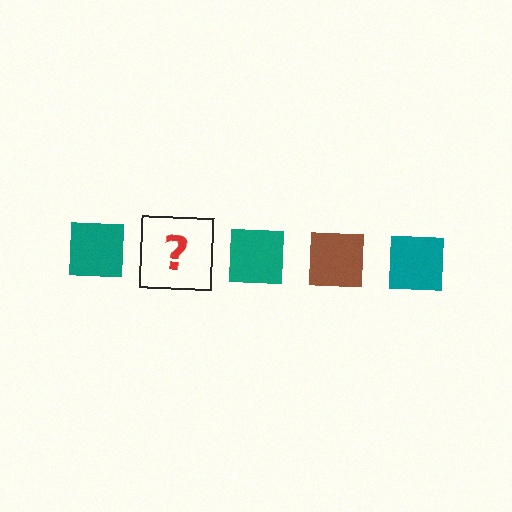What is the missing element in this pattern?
The missing element is a brown square.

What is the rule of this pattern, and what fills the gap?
The rule is that the pattern cycles through teal, brown squares. The gap should be filled with a brown square.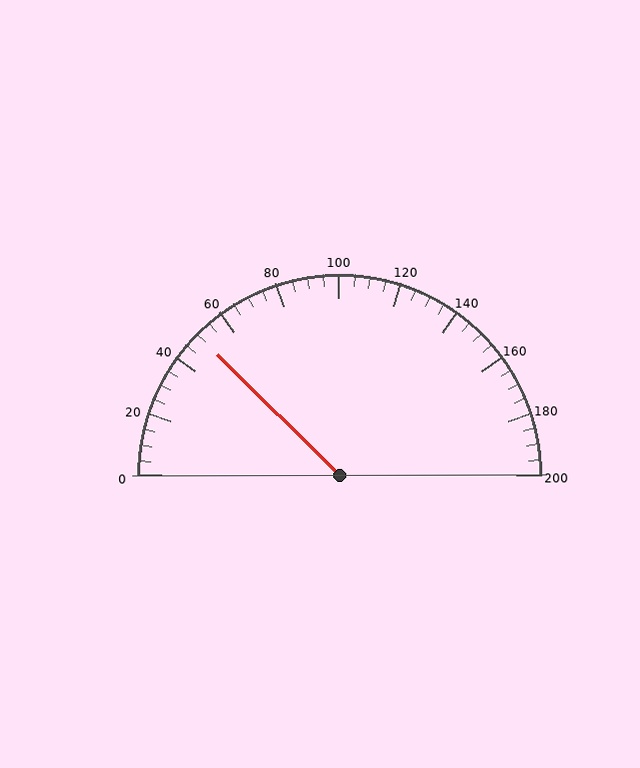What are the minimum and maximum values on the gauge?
The gauge ranges from 0 to 200.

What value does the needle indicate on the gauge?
The needle indicates approximately 50.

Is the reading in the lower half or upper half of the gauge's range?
The reading is in the lower half of the range (0 to 200).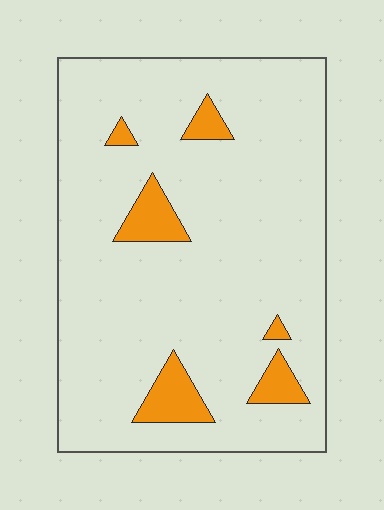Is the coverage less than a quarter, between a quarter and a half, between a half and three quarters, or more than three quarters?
Less than a quarter.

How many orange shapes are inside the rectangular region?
6.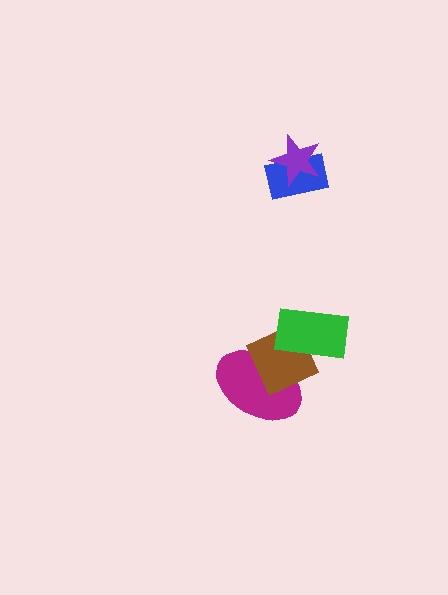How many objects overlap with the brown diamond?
2 objects overlap with the brown diamond.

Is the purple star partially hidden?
No, no other shape covers it.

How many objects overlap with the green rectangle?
1 object overlaps with the green rectangle.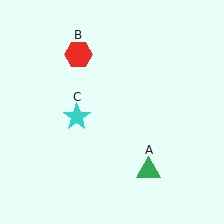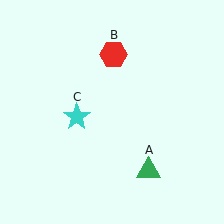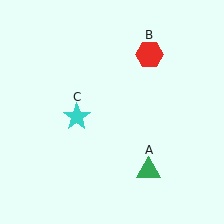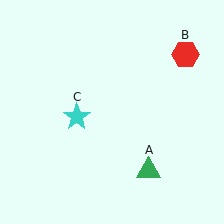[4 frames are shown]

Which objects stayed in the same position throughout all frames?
Green triangle (object A) and cyan star (object C) remained stationary.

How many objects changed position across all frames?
1 object changed position: red hexagon (object B).